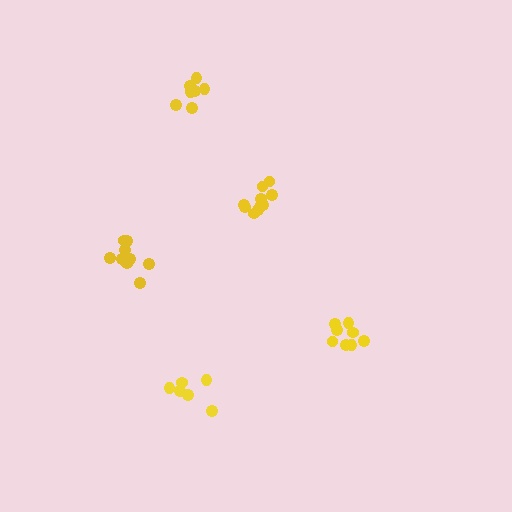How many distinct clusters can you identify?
There are 5 distinct clusters.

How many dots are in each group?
Group 1: 6 dots, Group 2: 11 dots, Group 3: 8 dots, Group 4: 9 dots, Group 5: 7 dots (41 total).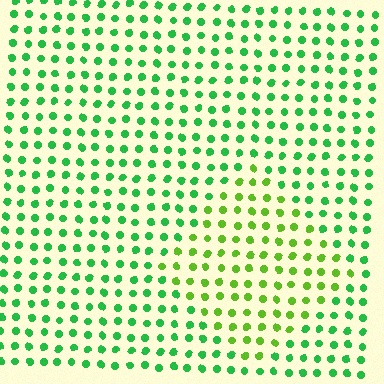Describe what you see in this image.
The image is filled with small green elements in a uniform arrangement. A diamond-shaped region is visible where the elements are tinted to a slightly different hue, forming a subtle color boundary.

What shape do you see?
I see a diamond.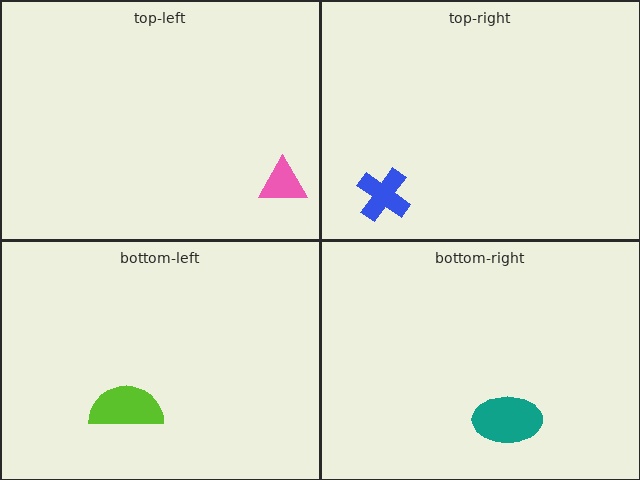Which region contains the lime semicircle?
The bottom-left region.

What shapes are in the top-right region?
The blue cross.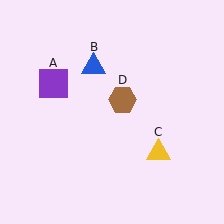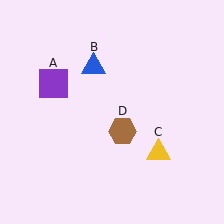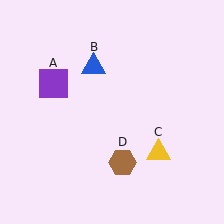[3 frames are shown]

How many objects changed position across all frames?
1 object changed position: brown hexagon (object D).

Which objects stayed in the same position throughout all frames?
Purple square (object A) and blue triangle (object B) and yellow triangle (object C) remained stationary.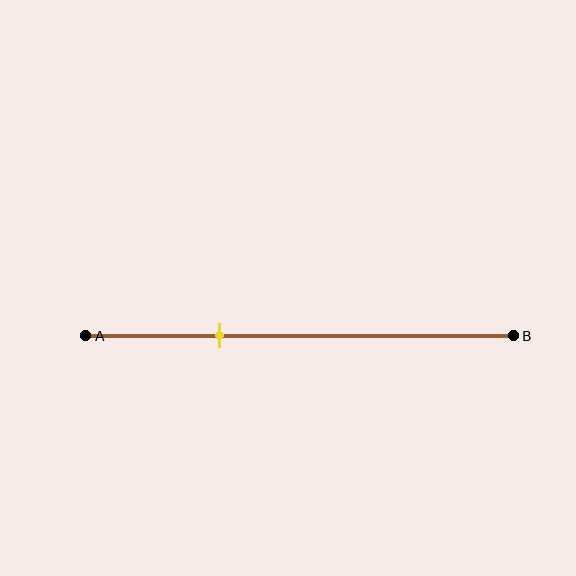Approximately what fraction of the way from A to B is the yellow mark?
The yellow mark is approximately 30% of the way from A to B.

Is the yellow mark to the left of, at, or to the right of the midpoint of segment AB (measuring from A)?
The yellow mark is to the left of the midpoint of segment AB.